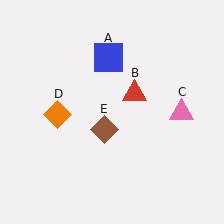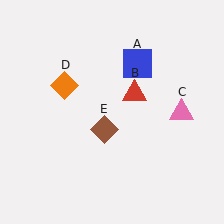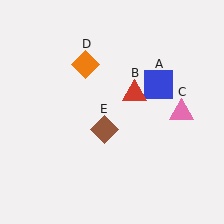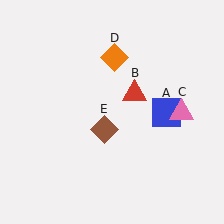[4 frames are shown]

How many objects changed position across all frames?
2 objects changed position: blue square (object A), orange diamond (object D).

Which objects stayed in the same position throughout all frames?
Red triangle (object B) and pink triangle (object C) and brown diamond (object E) remained stationary.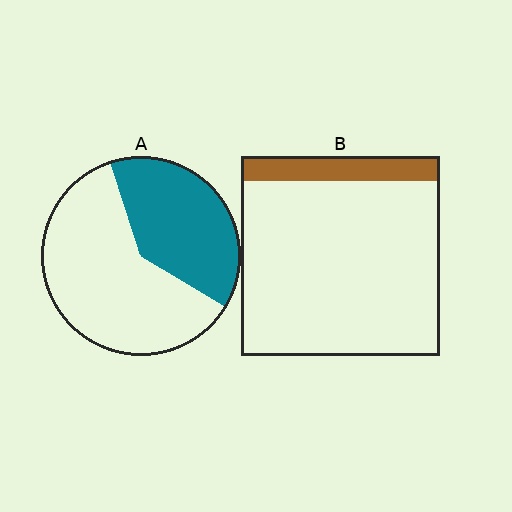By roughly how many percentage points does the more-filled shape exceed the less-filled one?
By roughly 25 percentage points (A over B).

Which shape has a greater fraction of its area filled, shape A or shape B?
Shape A.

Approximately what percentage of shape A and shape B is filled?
A is approximately 40% and B is approximately 10%.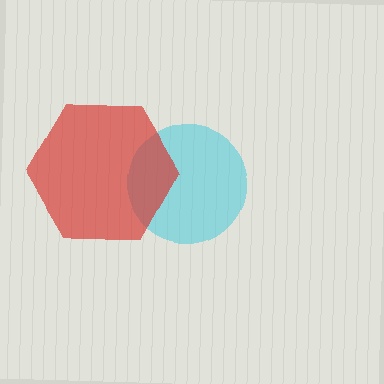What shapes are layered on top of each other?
The layered shapes are: a cyan circle, a red hexagon.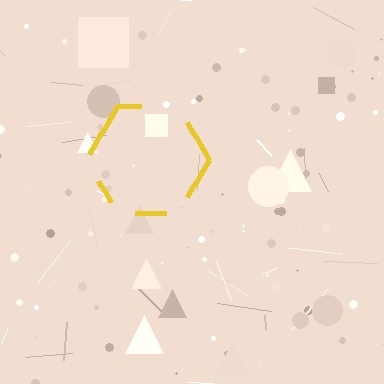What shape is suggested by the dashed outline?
The dashed outline suggests a hexagon.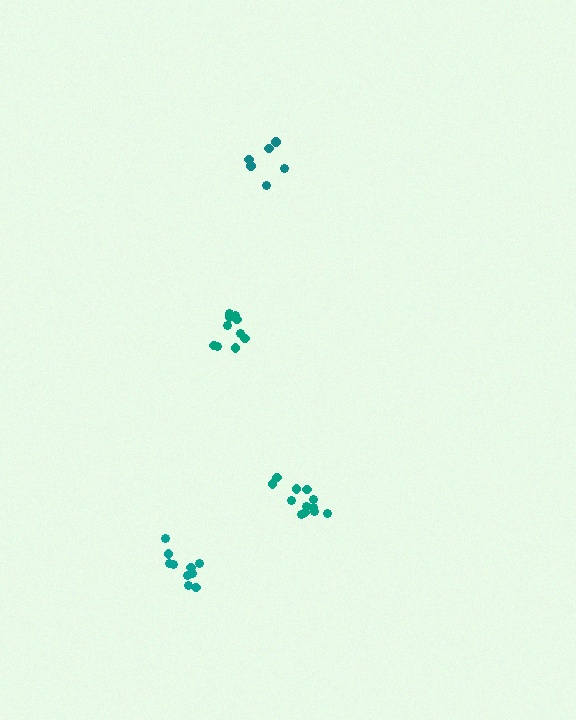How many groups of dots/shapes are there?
There are 4 groups.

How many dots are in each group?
Group 1: 12 dots, Group 2: 10 dots, Group 3: 11 dots, Group 4: 6 dots (39 total).